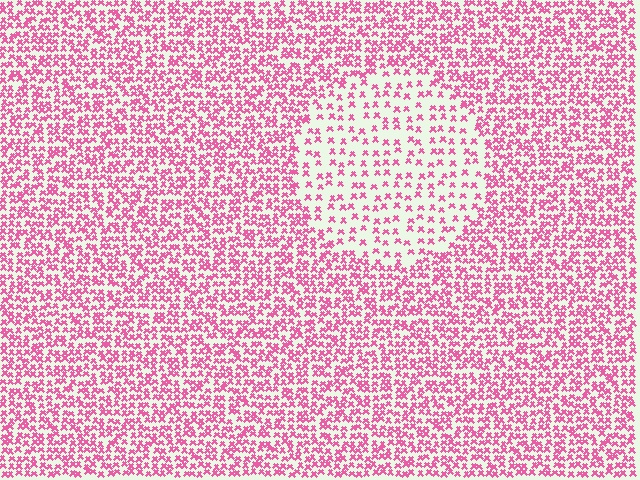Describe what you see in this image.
The image contains small pink elements arranged at two different densities. A circle-shaped region is visible where the elements are less densely packed than the surrounding area.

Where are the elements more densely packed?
The elements are more densely packed outside the circle boundary.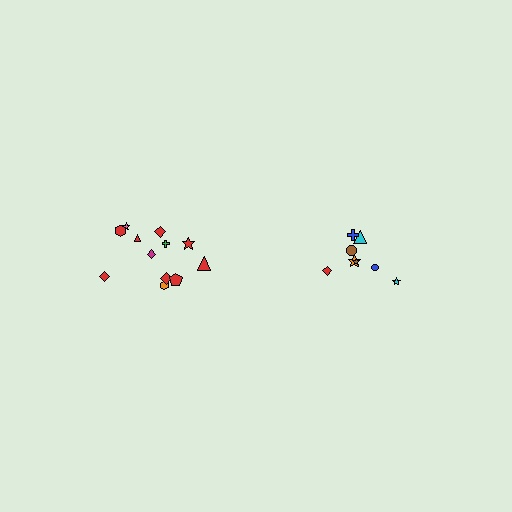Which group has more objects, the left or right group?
The left group.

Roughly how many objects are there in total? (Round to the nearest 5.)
Roughly 20 objects in total.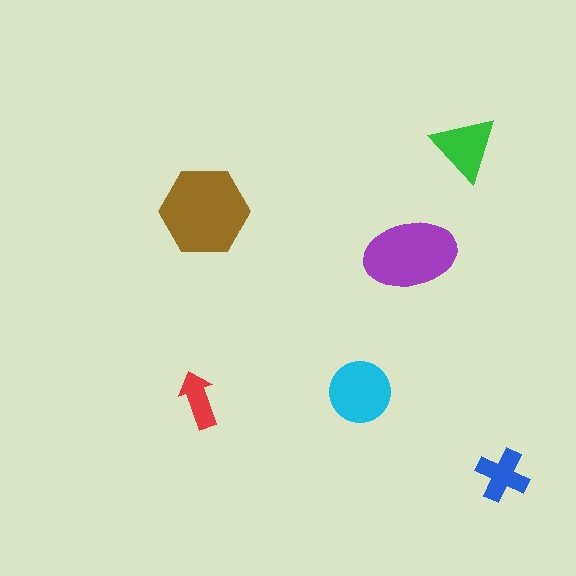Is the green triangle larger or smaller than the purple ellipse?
Smaller.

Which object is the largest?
The brown hexagon.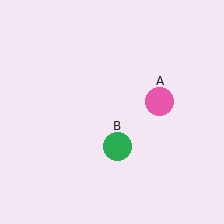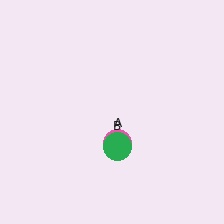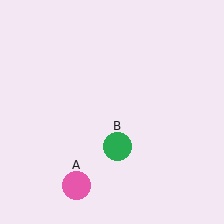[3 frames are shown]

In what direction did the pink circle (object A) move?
The pink circle (object A) moved down and to the left.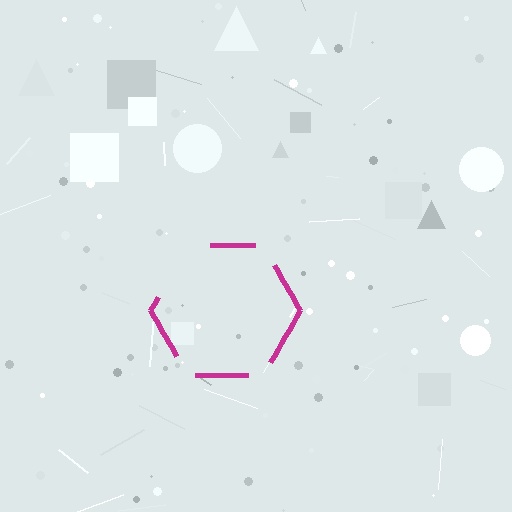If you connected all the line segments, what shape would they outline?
They would outline a hexagon.